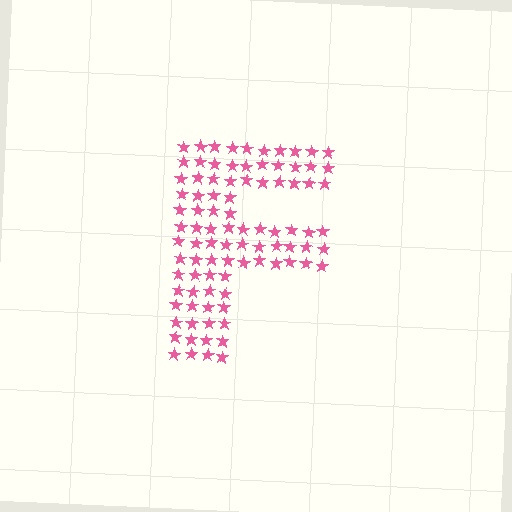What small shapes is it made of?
It is made of small stars.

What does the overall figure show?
The overall figure shows the letter F.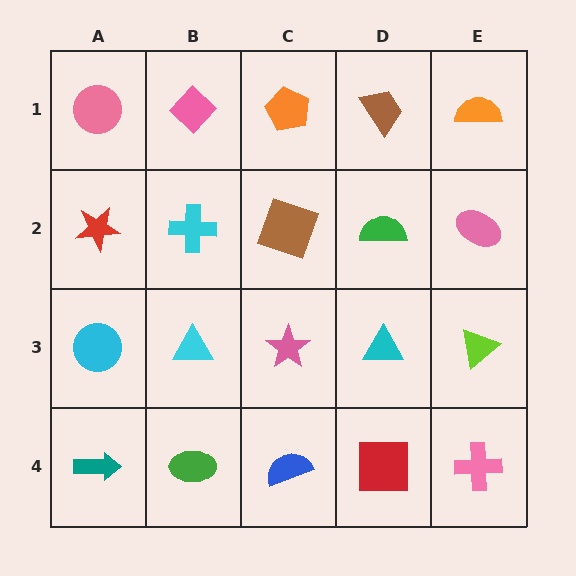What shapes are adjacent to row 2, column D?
A brown trapezoid (row 1, column D), a cyan triangle (row 3, column D), a brown square (row 2, column C), a pink ellipse (row 2, column E).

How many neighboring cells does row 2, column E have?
3.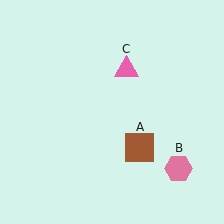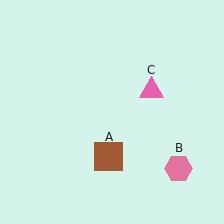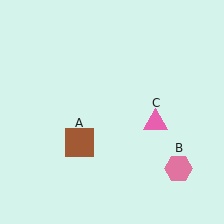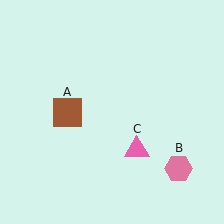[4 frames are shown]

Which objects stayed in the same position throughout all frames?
Pink hexagon (object B) remained stationary.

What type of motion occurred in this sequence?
The brown square (object A), pink triangle (object C) rotated clockwise around the center of the scene.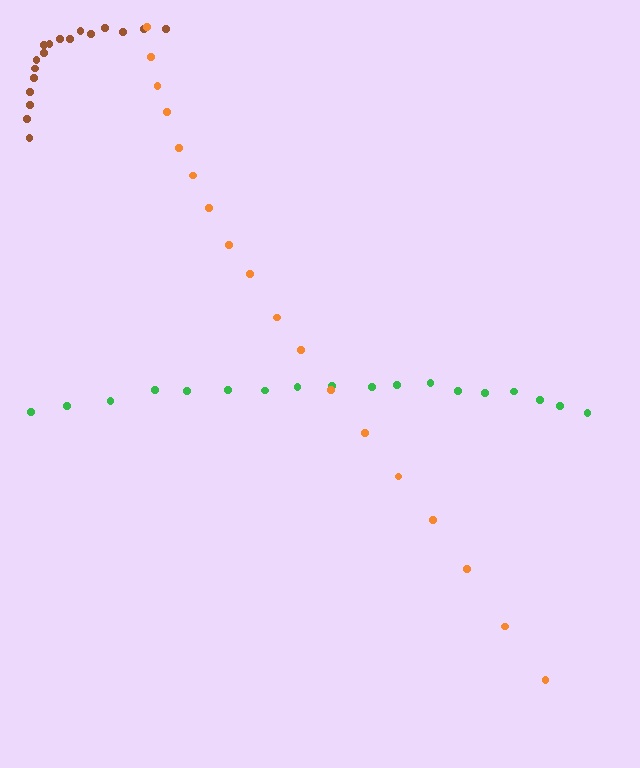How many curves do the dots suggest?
There are 3 distinct paths.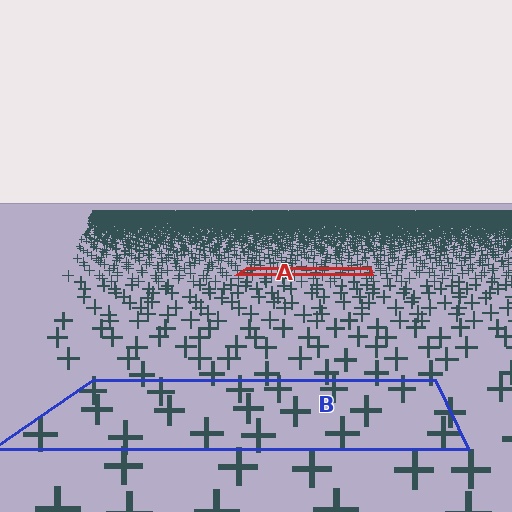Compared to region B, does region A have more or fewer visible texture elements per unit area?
Region A has more texture elements per unit area — they are packed more densely because it is farther away.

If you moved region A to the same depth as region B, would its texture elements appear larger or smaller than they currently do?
They would appear larger. At a closer depth, the same texture elements are projected at a bigger on-screen size.